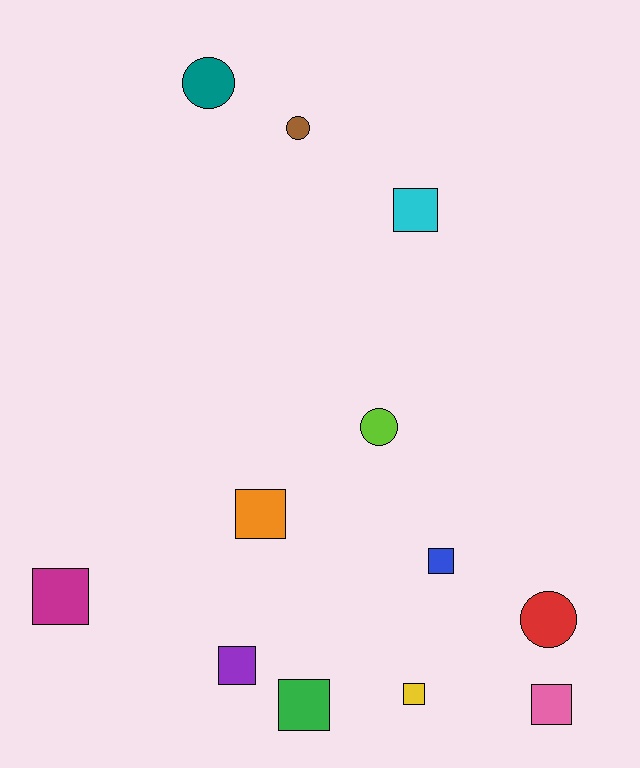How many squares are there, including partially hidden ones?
There are 8 squares.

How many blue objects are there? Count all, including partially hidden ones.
There is 1 blue object.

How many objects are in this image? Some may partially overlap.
There are 12 objects.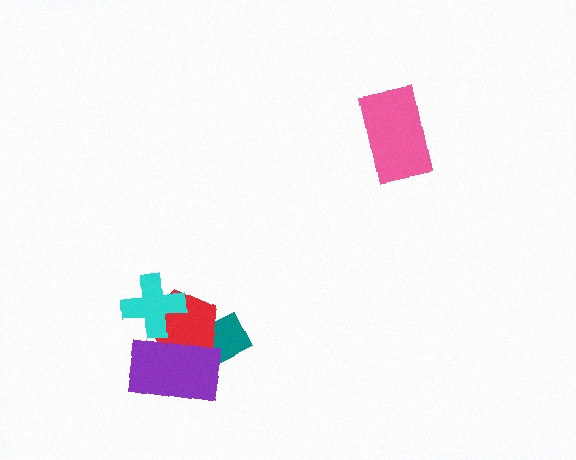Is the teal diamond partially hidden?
Yes, it is partially covered by another shape.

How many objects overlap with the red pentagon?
3 objects overlap with the red pentagon.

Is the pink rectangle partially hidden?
No, no other shape covers it.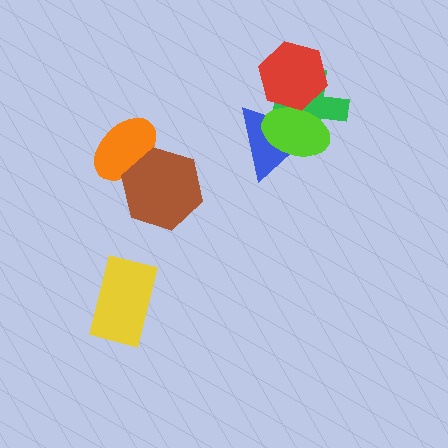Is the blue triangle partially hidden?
Yes, it is partially covered by another shape.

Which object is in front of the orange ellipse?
The brown hexagon is in front of the orange ellipse.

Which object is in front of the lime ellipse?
The red hexagon is in front of the lime ellipse.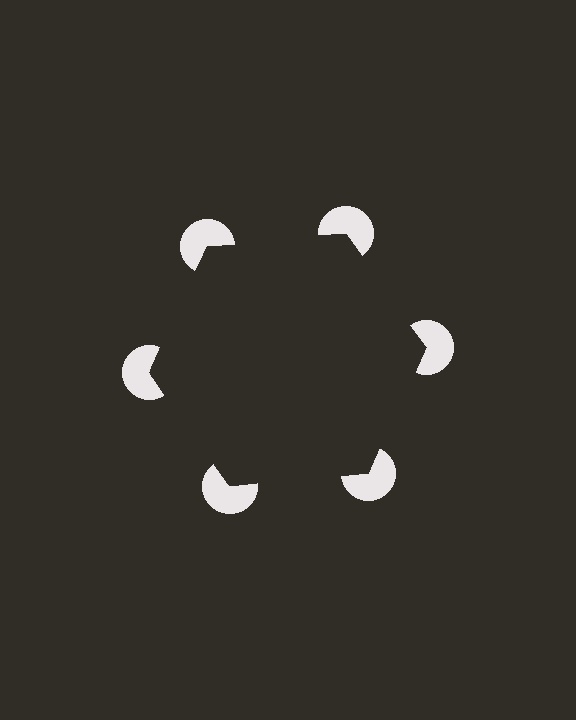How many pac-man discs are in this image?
There are 6 — one at each vertex of the illusory hexagon.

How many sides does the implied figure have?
6 sides.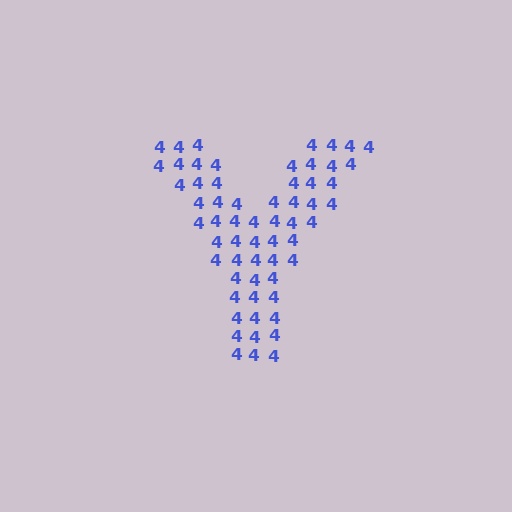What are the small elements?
The small elements are digit 4's.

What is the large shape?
The large shape is the letter Y.